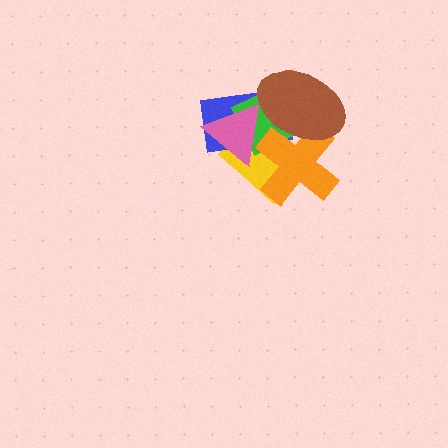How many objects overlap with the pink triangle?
5 objects overlap with the pink triangle.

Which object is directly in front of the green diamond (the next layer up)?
The orange cross is directly in front of the green diamond.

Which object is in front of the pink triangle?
The brown ellipse is in front of the pink triangle.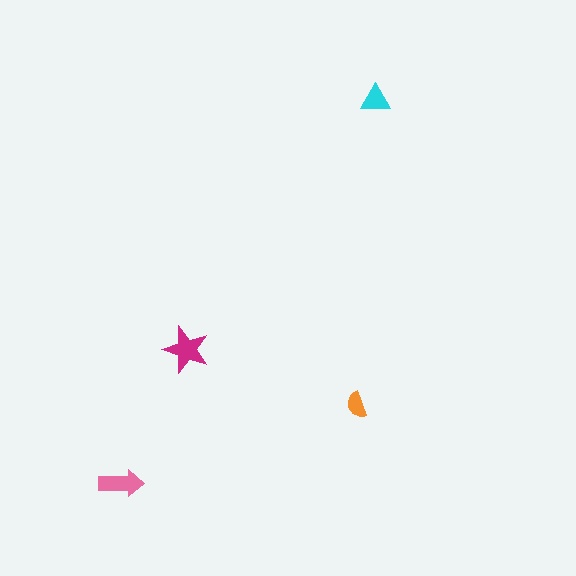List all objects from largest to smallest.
The magenta star, the pink arrow, the cyan triangle, the orange semicircle.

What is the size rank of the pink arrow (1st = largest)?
2nd.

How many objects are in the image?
There are 4 objects in the image.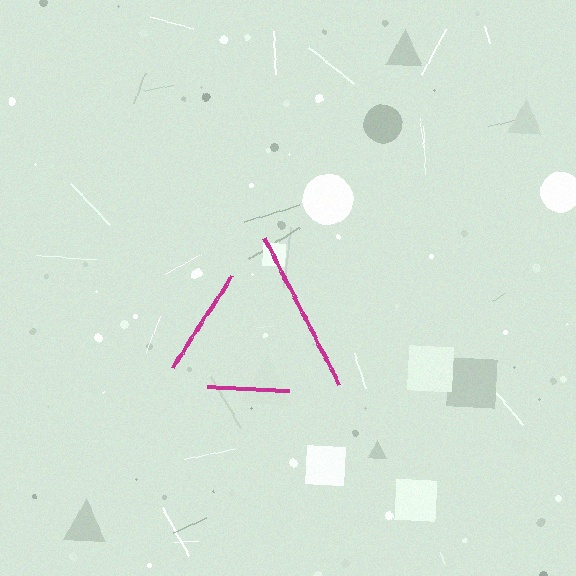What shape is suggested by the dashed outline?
The dashed outline suggests a triangle.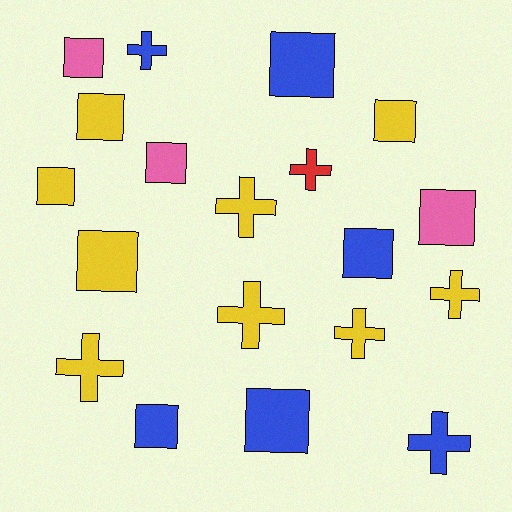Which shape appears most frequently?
Square, with 11 objects.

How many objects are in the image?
There are 19 objects.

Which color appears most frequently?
Yellow, with 9 objects.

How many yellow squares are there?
There are 4 yellow squares.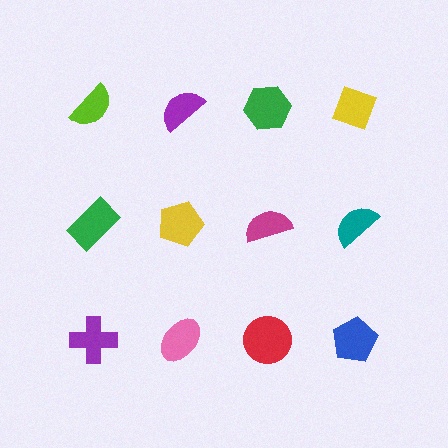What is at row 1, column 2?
A purple semicircle.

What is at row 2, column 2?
A yellow pentagon.